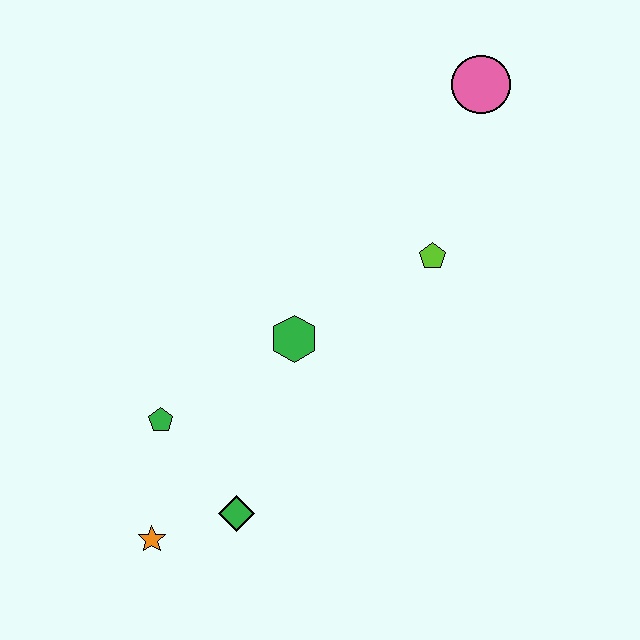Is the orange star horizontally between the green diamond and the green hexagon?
No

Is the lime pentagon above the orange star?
Yes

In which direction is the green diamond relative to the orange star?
The green diamond is to the right of the orange star.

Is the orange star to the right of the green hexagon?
No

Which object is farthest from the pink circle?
The orange star is farthest from the pink circle.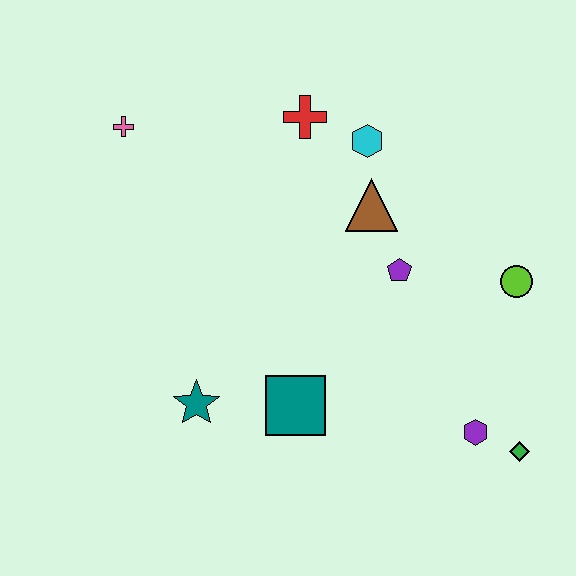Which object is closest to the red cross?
The cyan hexagon is closest to the red cross.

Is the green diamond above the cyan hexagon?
No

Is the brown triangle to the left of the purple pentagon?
Yes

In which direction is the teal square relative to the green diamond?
The teal square is to the left of the green diamond.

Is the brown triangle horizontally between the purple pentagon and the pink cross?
Yes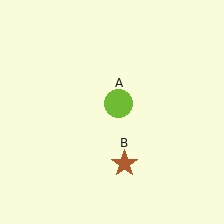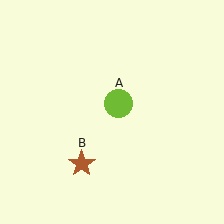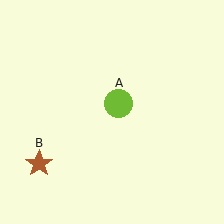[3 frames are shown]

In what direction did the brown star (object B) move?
The brown star (object B) moved left.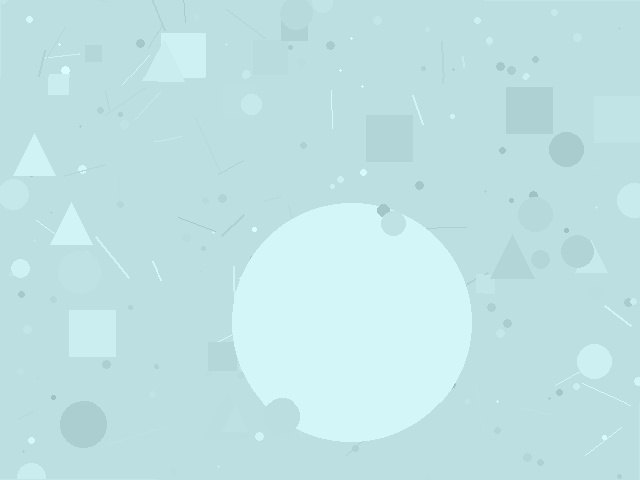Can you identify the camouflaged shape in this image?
The camouflaged shape is a circle.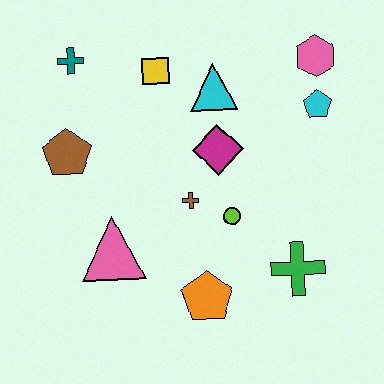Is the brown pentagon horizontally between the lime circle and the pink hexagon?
No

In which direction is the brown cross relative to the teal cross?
The brown cross is below the teal cross.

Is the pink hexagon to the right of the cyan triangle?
Yes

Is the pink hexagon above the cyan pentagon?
Yes